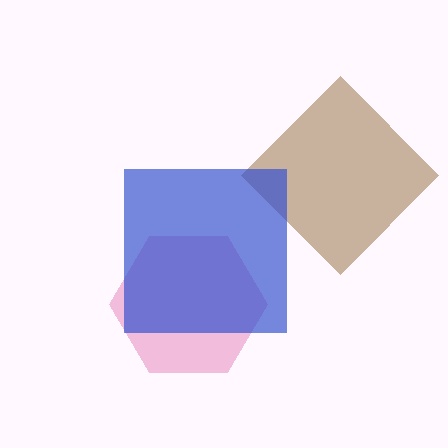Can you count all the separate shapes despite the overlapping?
Yes, there are 3 separate shapes.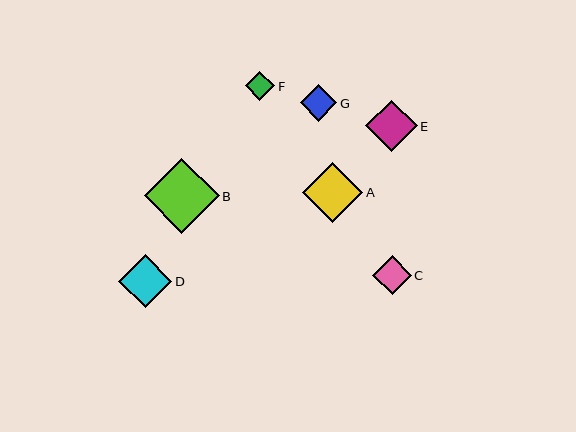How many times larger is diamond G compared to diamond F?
Diamond G is approximately 1.2 times the size of diamond F.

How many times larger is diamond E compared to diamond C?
Diamond E is approximately 1.4 times the size of diamond C.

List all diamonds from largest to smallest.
From largest to smallest: B, A, D, E, C, G, F.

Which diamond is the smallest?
Diamond F is the smallest with a size of approximately 30 pixels.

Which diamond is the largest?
Diamond B is the largest with a size of approximately 75 pixels.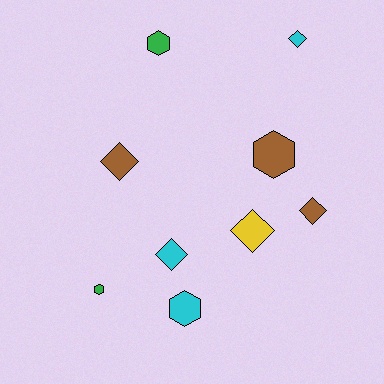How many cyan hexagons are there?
There is 1 cyan hexagon.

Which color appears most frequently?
Brown, with 3 objects.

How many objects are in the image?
There are 9 objects.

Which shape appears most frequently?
Diamond, with 5 objects.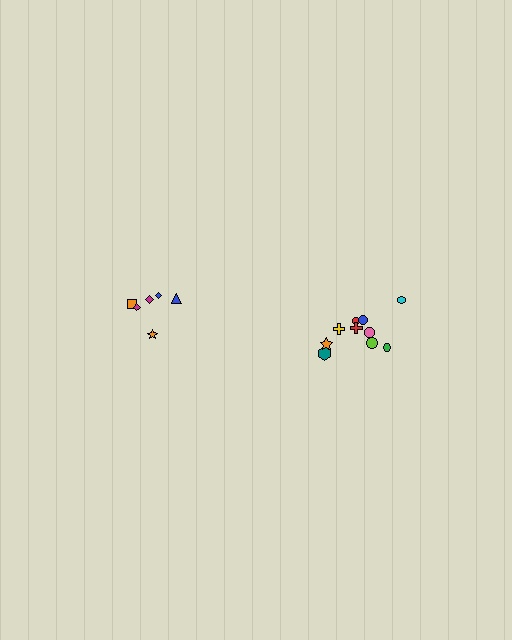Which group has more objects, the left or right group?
The right group.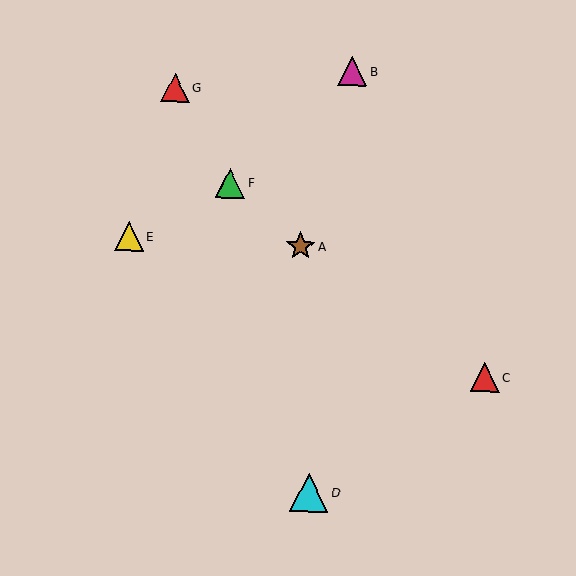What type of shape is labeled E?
Shape E is a yellow triangle.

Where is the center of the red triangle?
The center of the red triangle is at (175, 88).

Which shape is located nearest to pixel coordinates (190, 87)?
The red triangle (labeled G) at (175, 88) is nearest to that location.